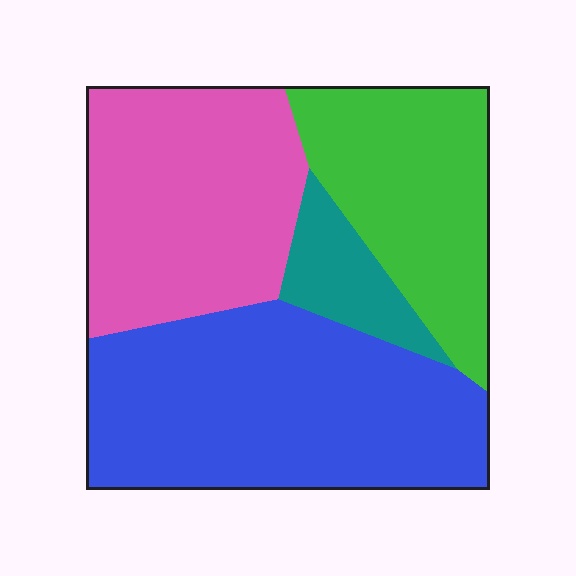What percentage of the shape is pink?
Pink covers roughly 30% of the shape.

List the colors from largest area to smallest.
From largest to smallest: blue, pink, green, teal.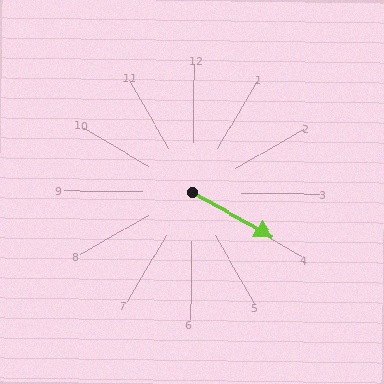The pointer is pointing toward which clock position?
Roughly 4 o'clock.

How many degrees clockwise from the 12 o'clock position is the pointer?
Approximately 119 degrees.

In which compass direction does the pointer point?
Southeast.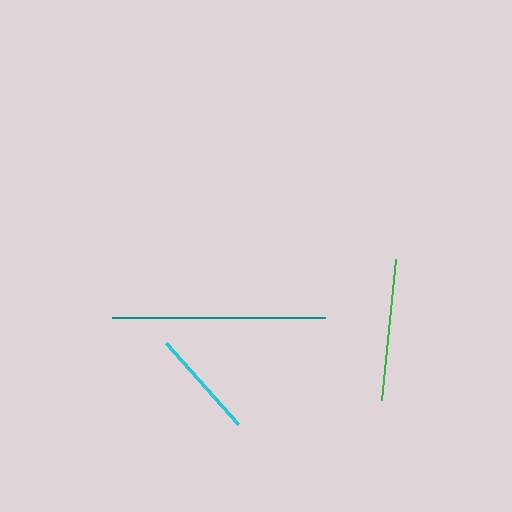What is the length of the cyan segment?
The cyan segment is approximately 108 pixels long.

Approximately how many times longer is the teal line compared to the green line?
The teal line is approximately 1.5 times the length of the green line.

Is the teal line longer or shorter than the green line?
The teal line is longer than the green line.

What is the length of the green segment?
The green segment is approximately 141 pixels long.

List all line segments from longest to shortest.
From longest to shortest: teal, green, cyan.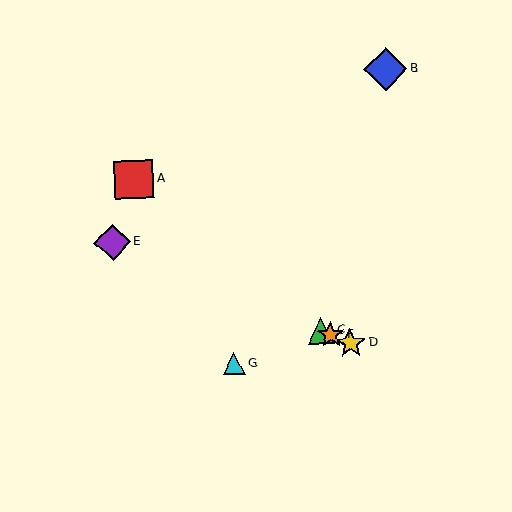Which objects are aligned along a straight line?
Objects C, D, E, F are aligned along a straight line.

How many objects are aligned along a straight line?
4 objects (C, D, E, F) are aligned along a straight line.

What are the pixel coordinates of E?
Object E is at (112, 242).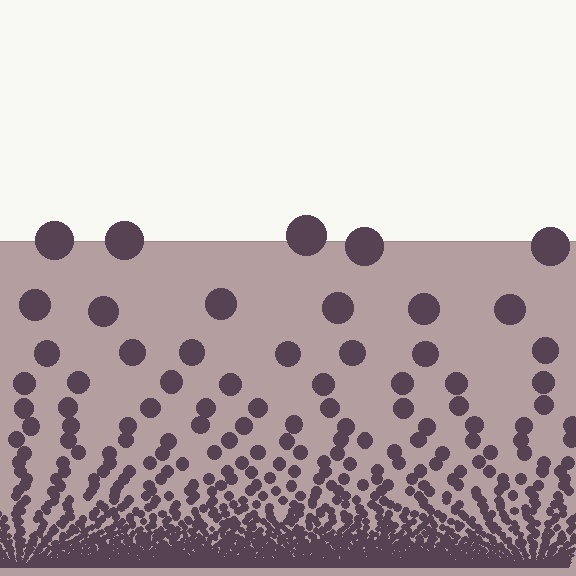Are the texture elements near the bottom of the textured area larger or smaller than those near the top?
Smaller. The gradient is inverted — elements near the bottom are smaller and denser.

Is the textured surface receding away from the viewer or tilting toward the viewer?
The surface appears to tilt toward the viewer. Texture elements get larger and sparser toward the top.